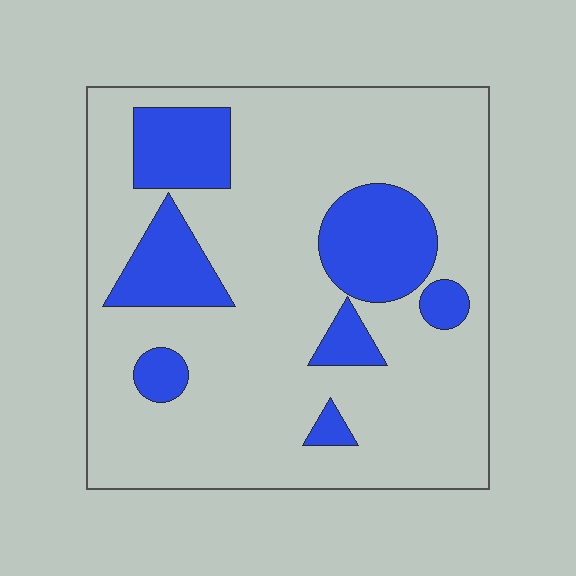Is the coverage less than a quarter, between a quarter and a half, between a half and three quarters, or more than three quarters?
Less than a quarter.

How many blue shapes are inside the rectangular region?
7.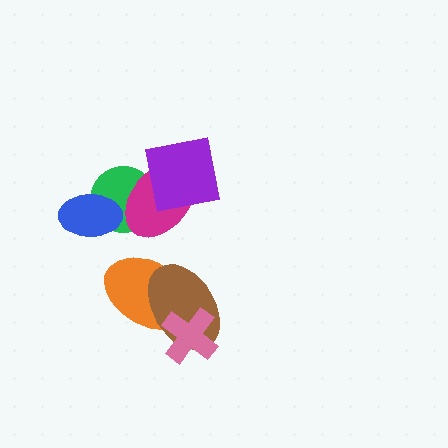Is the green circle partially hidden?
Yes, it is partially covered by another shape.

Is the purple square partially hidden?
No, no other shape covers it.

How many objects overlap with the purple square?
2 objects overlap with the purple square.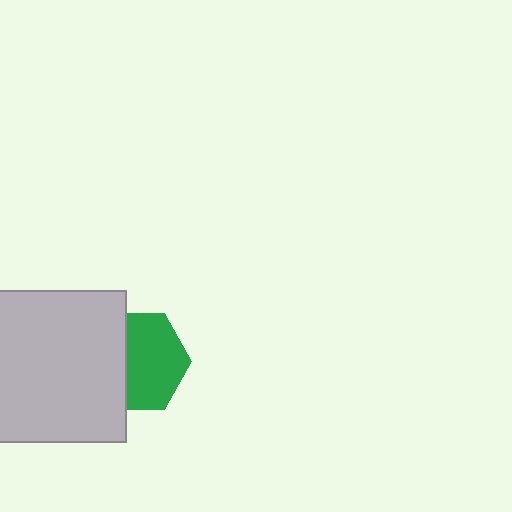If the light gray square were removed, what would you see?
You would see the complete green hexagon.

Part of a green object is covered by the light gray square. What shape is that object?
It is a hexagon.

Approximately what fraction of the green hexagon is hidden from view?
Roughly 40% of the green hexagon is hidden behind the light gray square.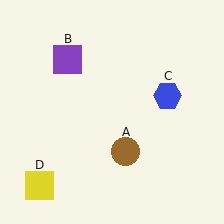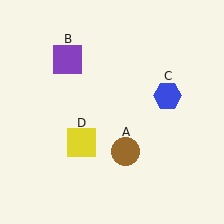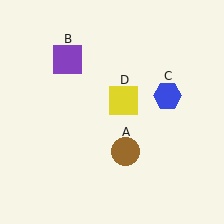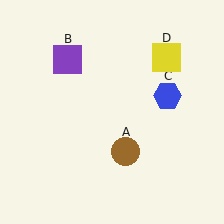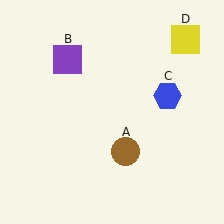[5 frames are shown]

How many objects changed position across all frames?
1 object changed position: yellow square (object D).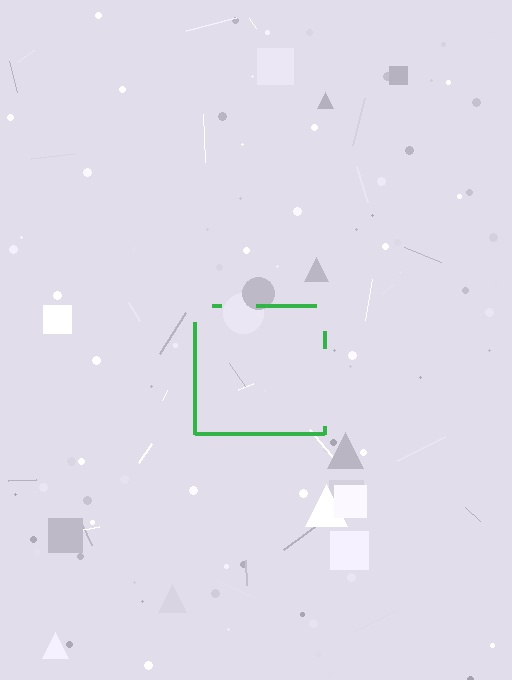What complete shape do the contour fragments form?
The contour fragments form a square.